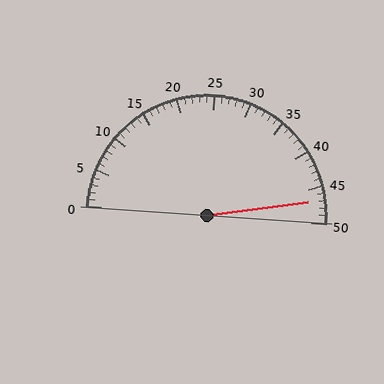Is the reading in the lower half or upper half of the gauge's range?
The reading is in the upper half of the range (0 to 50).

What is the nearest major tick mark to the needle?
The nearest major tick mark is 45.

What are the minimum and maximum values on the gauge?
The gauge ranges from 0 to 50.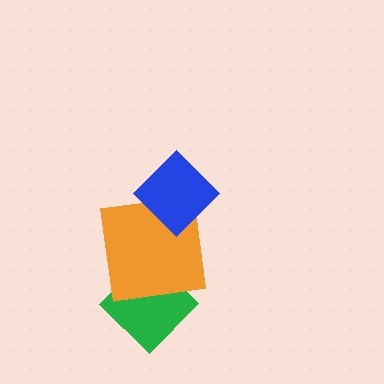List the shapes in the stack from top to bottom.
From top to bottom: the blue diamond, the orange square, the green diamond.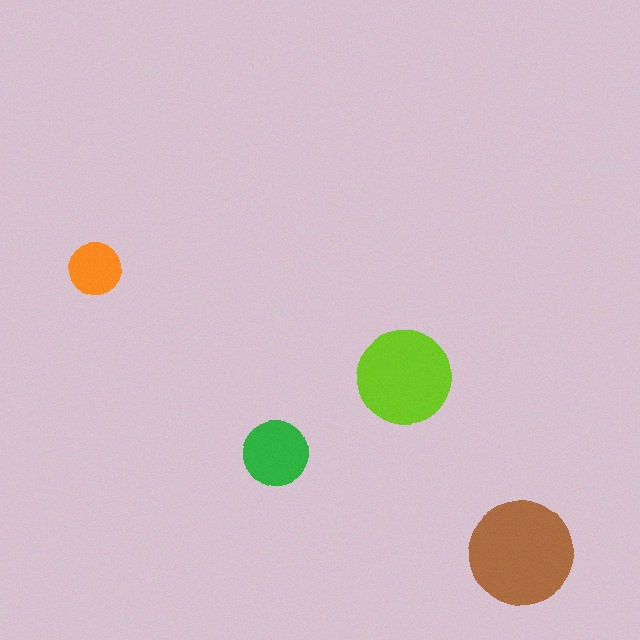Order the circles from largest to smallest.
the brown one, the lime one, the green one, the orange one.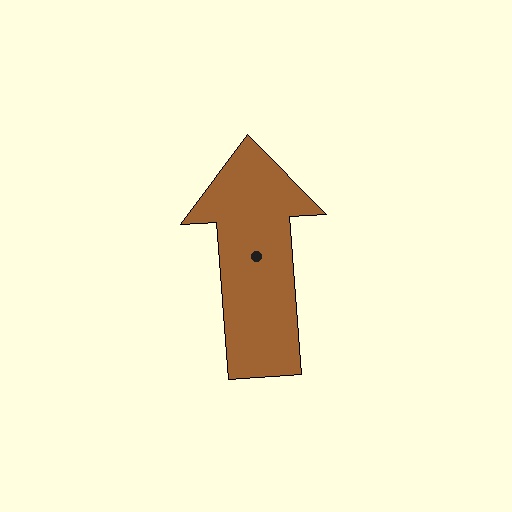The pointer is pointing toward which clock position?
Roughly 12 o'clock.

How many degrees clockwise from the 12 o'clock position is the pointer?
Approximately 356 degrees.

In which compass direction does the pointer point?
North.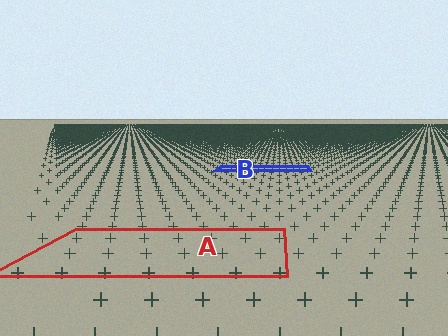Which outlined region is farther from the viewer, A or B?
Region B is farther from the viewer — the texture elements inside it appear smaller and more densely packed.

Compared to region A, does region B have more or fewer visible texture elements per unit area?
Region B has more texture elements per unit area — they are packed more densely because it is farther away.